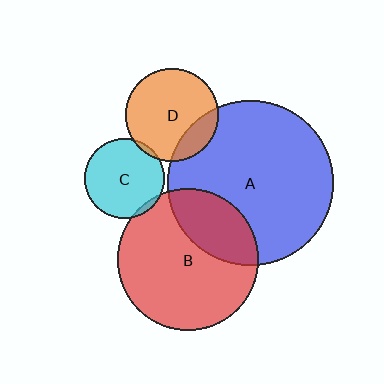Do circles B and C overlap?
Yes.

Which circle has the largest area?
Circle A (blue).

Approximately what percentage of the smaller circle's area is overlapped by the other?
Approximately 5%.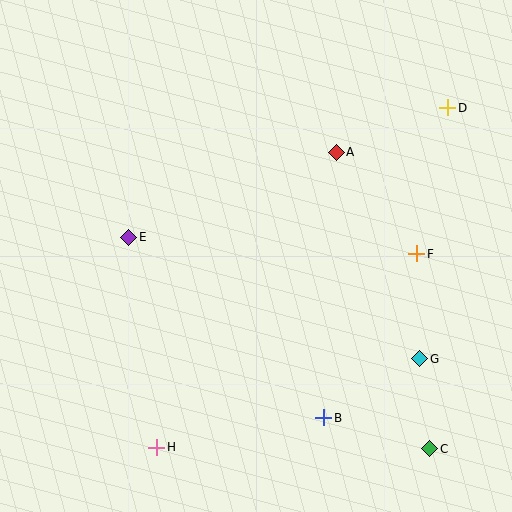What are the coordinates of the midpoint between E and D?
The midpoint between E and D is at (288, 173).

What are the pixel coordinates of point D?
Point D is at (448, 108).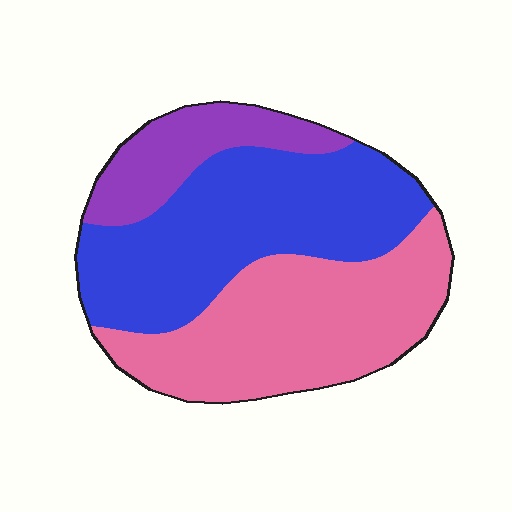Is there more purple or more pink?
Pink.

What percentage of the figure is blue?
Blue takes up between a third and a half of the figure.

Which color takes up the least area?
Purple, at roughly 15%.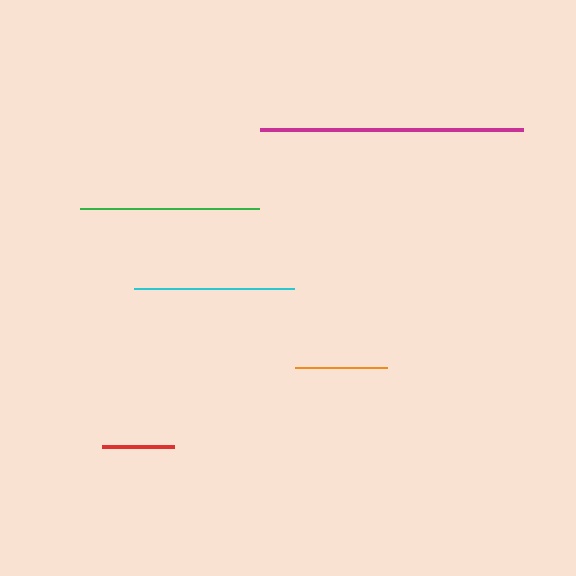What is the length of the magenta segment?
The magenta segment is approximately 263 pixels long.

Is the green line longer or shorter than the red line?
The green line is longer than the red line.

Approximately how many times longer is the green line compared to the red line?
The green line is approximately 2.5 times the length of the red line.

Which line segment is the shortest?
The red line is the shortest at approximately 72 pixels.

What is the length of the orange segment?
The orange segment is approximately 92 pixels long.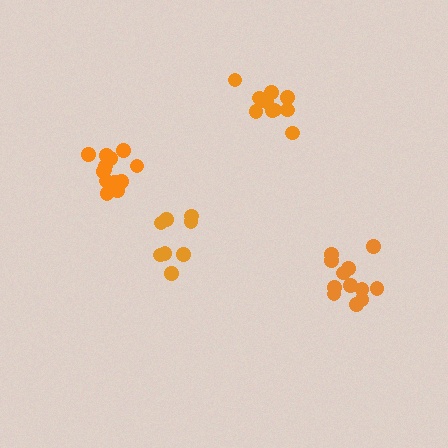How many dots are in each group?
Group 1: 8 dots, Group 2: 12 dots, Group 3: 12 dots, Group 4: 13 dots (45 total).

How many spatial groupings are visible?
There are 4 spatial groupings.